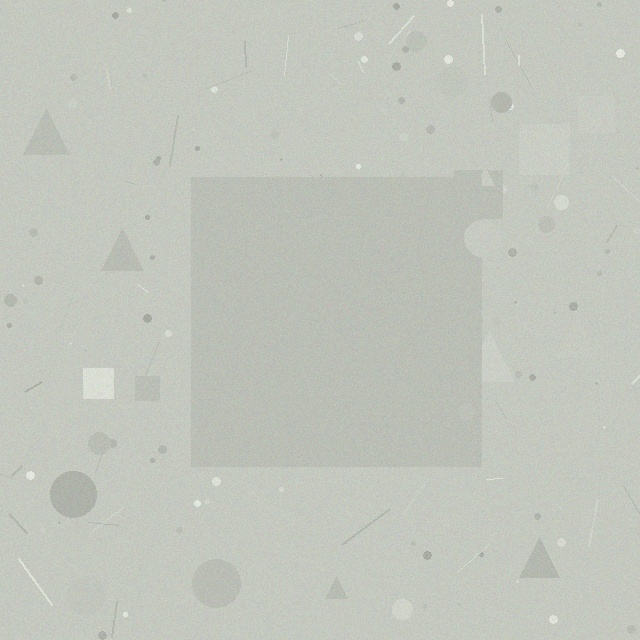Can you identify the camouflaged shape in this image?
The camouflaged shape is a square.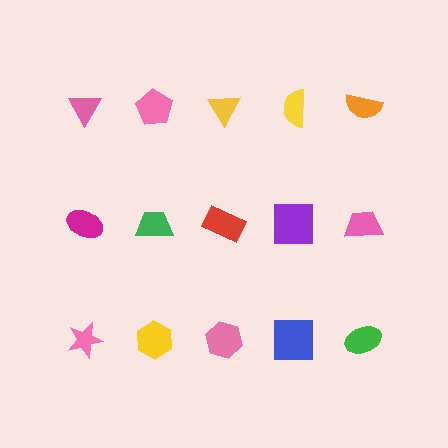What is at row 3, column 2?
A yellow hexagon.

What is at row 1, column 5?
An orange semicircle.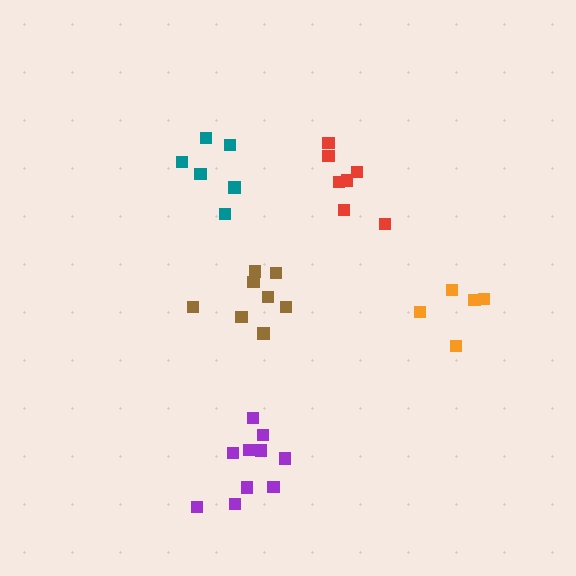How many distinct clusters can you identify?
There are 5 distinct clusters.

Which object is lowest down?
The purple cluster is bottommost.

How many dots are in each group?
Group 1: 10 dots, Group 2: 8 dots, Group 3: 6 dots, Group 4: 5 dots, Group 5: 7 dots (36 total).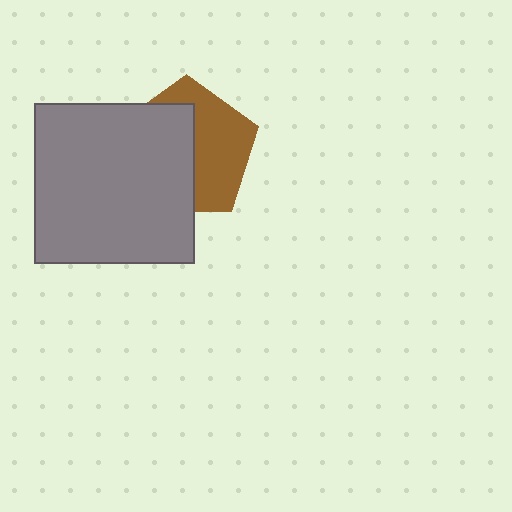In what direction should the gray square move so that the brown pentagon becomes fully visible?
The gray square should move left. That is the shortest direction to clear the overlap and leave the brown pentagon fully visible.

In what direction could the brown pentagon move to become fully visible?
The brown pentagon could move right. That would shift it out from behind the gray square entirely.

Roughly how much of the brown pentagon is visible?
About half of it is visible (roughly 47%).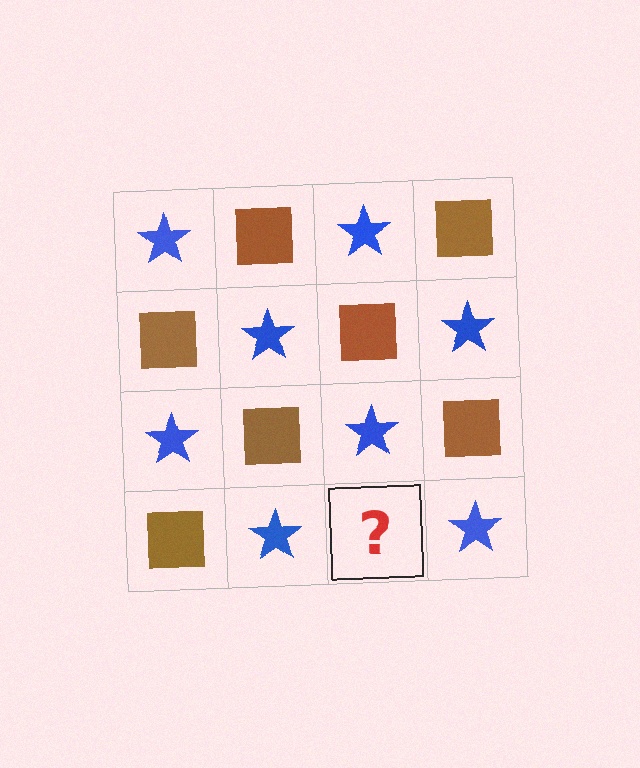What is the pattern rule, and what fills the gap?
The rule is that it alternates blue star and brown square in a checkerboard pattern. The gap should be filled with a brown square.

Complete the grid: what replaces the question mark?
The question mark should be replaced with a brown square.